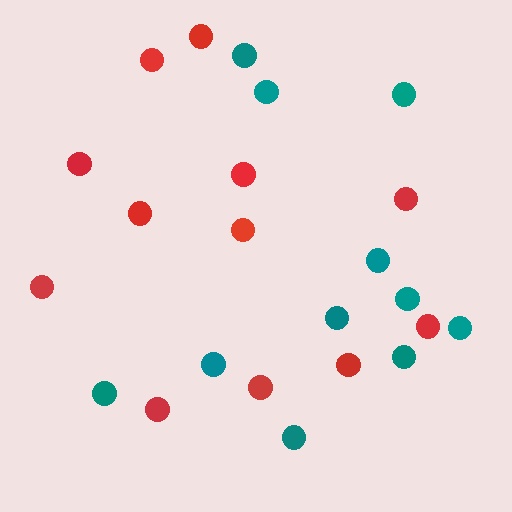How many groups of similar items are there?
There are 2 groups: one group of teal circles (11) and one group of red circles (12).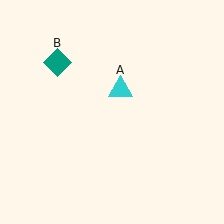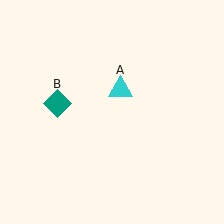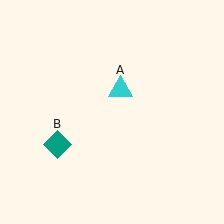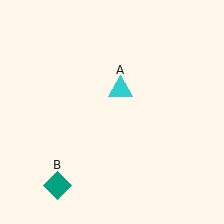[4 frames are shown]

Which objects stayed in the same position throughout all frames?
Cyan triangle (object A) remained stationary.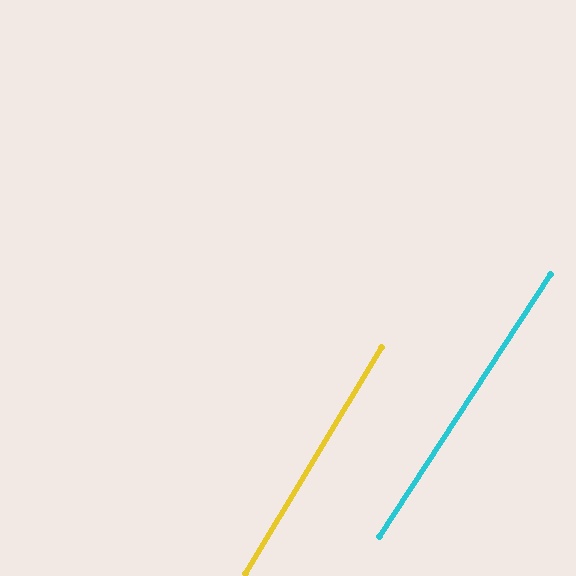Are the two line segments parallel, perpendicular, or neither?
Parallel — their directions differ by only 1.9°.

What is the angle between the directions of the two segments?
Approximately 2 degrees.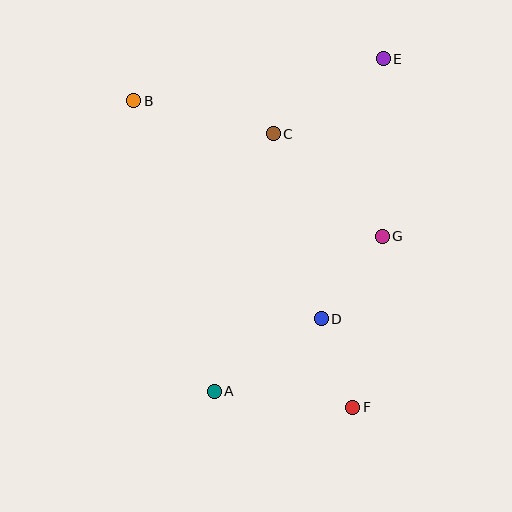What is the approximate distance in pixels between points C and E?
The distance between C and E is approximately 133 pixels.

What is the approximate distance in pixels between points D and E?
The distance between D and E is approximately 267 pixels.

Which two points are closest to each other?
Points D and F are closest to each other.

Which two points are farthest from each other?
Points B and F are farthest from each other.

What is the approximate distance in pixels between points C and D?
The distance between C and D is approximately 191 pixels.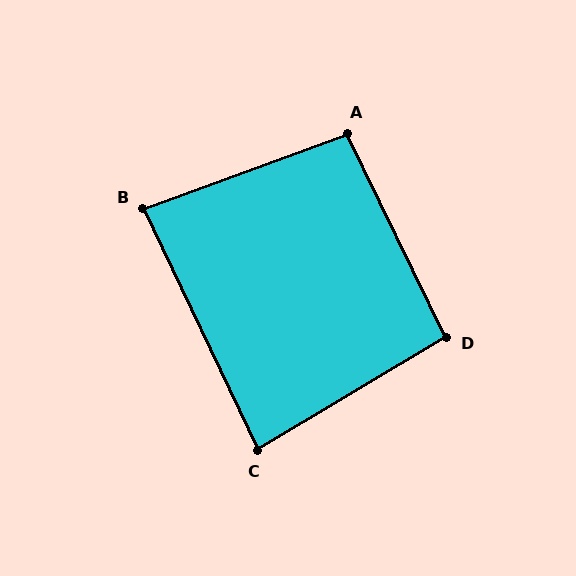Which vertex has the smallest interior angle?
C, at approximately 84 degrees.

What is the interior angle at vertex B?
Approximately 85 degrees (acute).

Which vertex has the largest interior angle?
A, at approximately 96 degrees.